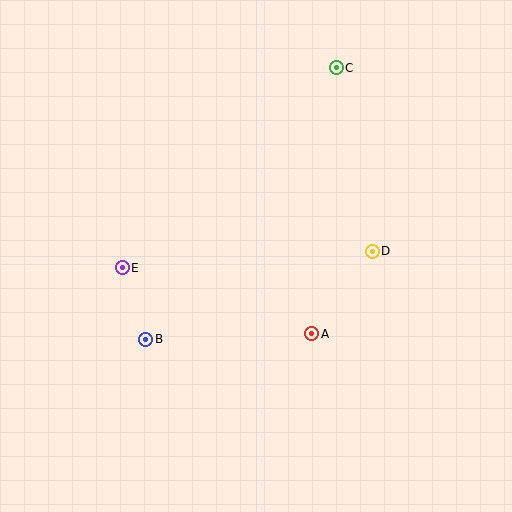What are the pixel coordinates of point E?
Point E is at (122, 268).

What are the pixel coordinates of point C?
Point C is at (336, 68).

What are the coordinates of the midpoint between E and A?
The midpoint between E and A is at (217, 301).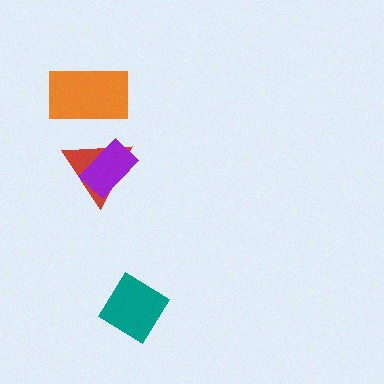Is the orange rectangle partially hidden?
No, no other shape covers it.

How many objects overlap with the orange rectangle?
0 objects overlap with the orange rectangle.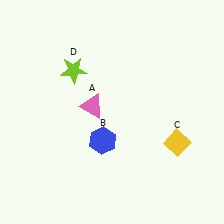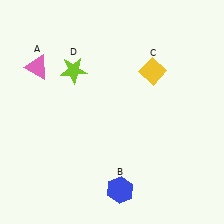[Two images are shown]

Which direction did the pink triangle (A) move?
The pink triangle (A) moved left.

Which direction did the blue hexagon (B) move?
The blue hexagon (B) moved down.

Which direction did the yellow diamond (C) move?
The yellow diamond (C) moved up.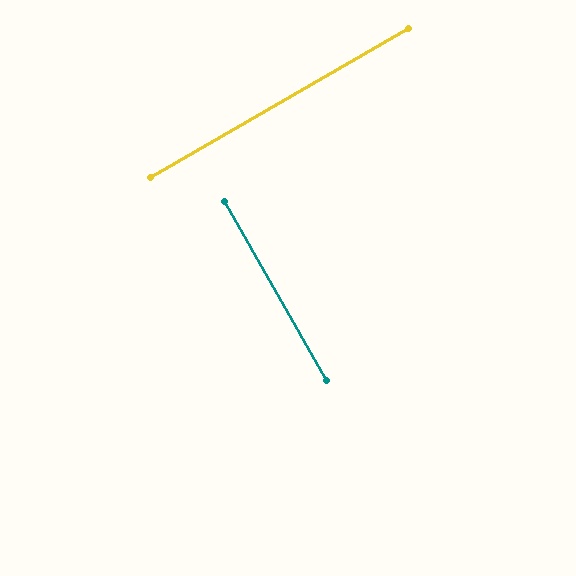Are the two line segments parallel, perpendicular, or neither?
Perpendicular — they meet at approximately 90°.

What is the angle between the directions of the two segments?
Approximately 90 degrees.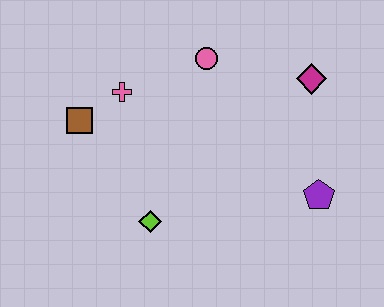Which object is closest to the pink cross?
The brown square is closest to the pink cross.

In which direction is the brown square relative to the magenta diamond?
The brown square is to the left of the magenta diamond.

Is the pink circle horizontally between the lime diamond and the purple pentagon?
Yes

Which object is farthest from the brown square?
The purple pentagon is farthest from the brown square.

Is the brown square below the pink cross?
Yes